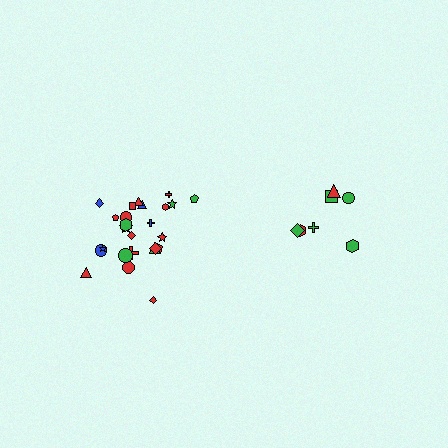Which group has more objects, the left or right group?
The left group.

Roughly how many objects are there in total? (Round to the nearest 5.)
Roughly 30 objects in total.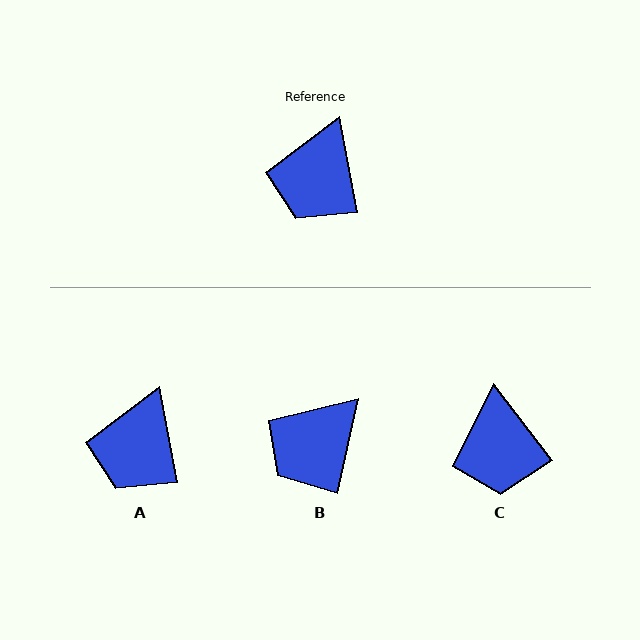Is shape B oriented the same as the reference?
No, it is off by about 23 degrees.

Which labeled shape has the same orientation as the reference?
A.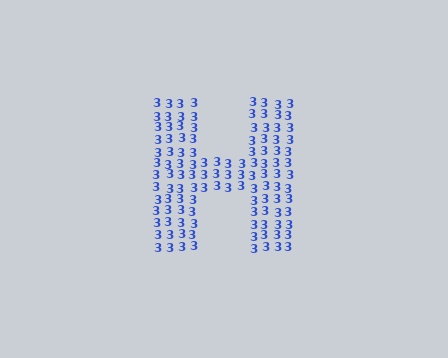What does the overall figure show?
The overall figure shows the letter H.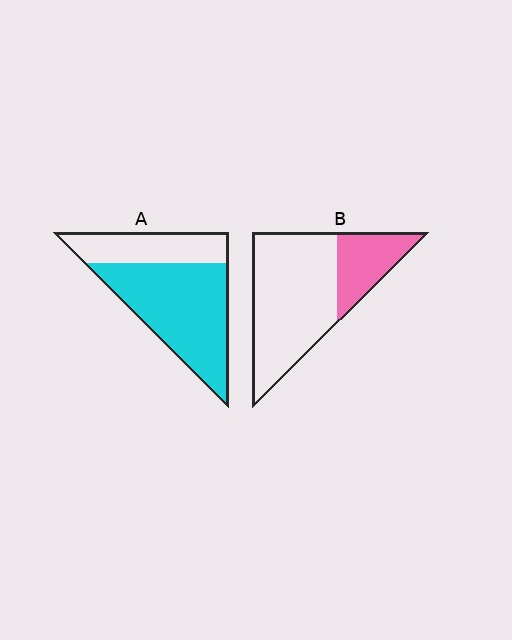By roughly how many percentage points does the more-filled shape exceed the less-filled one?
By roughly 40 percentage points (A over B).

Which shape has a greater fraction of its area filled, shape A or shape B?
Shape A.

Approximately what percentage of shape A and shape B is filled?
A is approximately 70% and B is approximately 25%.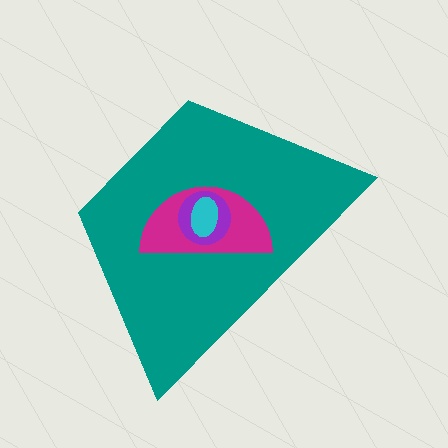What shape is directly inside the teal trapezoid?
The magenta semicircle.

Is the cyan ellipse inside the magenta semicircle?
Yes.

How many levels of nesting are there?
4.